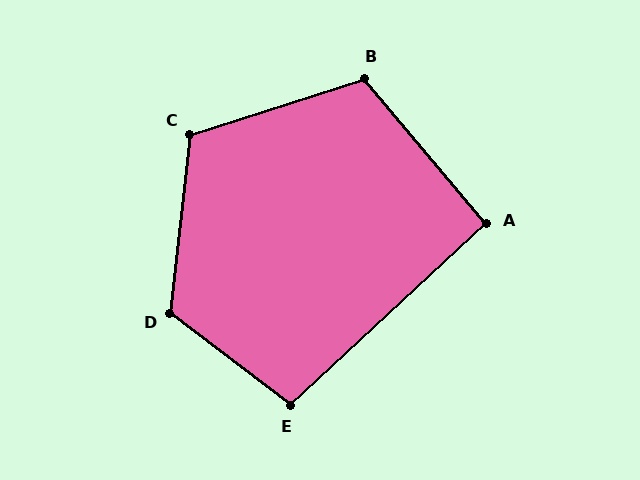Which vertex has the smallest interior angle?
A, at approximately 93 degrees.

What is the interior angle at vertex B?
Approximately 112 degrees (obtuse).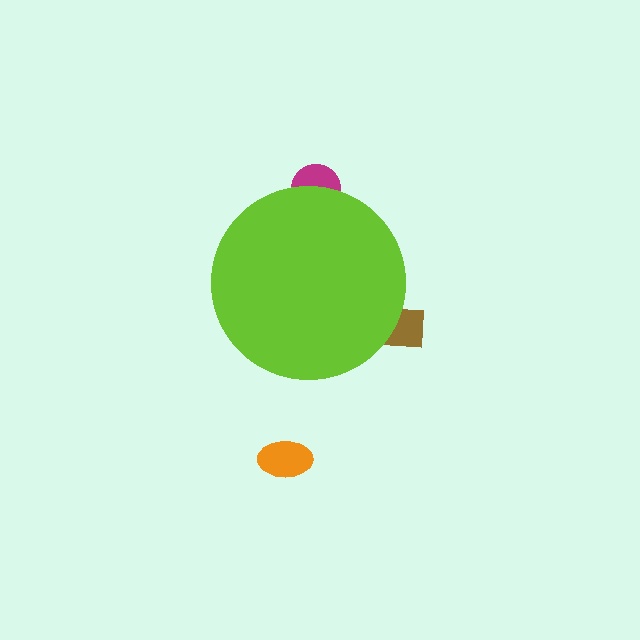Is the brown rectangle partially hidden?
Yes, the brown rectangle is partially hidden behind the lime circle.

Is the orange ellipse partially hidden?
No, the orange ellipse is fully visible.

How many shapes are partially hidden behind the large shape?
2 shapes are partially hidden.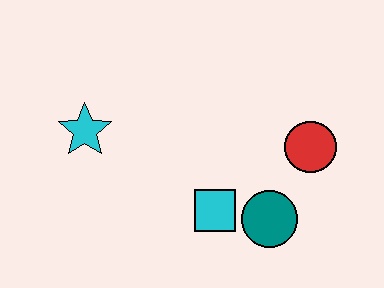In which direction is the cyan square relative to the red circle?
The cyan square is to the left of the red circle.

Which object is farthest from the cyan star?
The red circle is farthest from the cyan star.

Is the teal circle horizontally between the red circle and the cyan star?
Yes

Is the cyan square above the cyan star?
No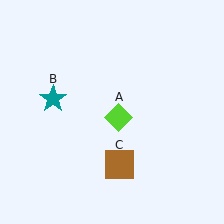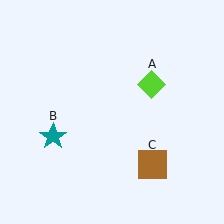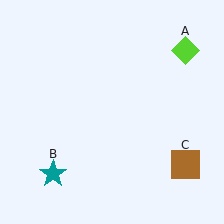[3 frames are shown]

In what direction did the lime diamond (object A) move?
The lime diamond (object A) moved up and to the right.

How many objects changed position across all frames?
3 objects changed position: lime diamond (object A), teal star (object B), brown square (object C).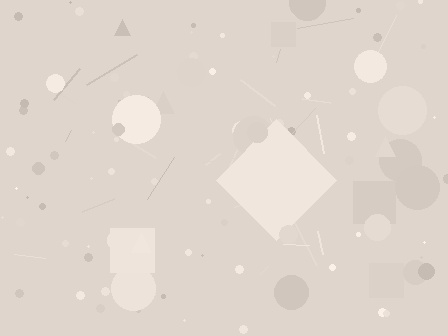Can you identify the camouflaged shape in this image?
The camouflaged shape is a diamond.